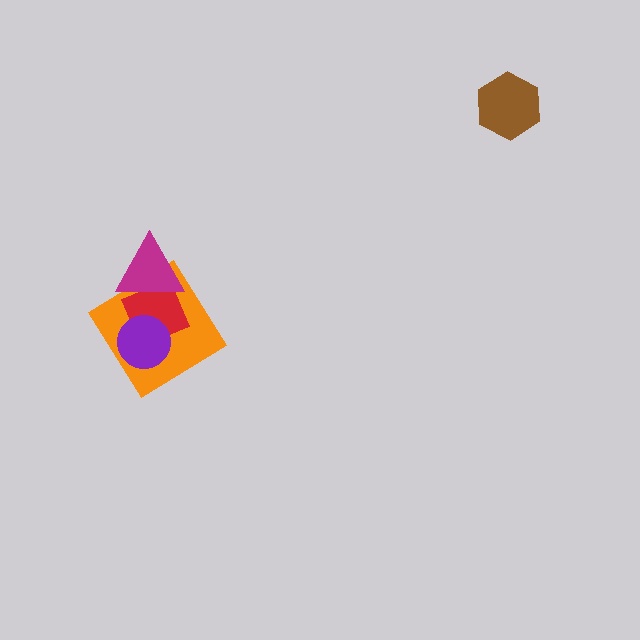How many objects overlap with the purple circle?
2 objects overlap with the purple circle.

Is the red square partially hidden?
Yes, it is partially covered by another shape.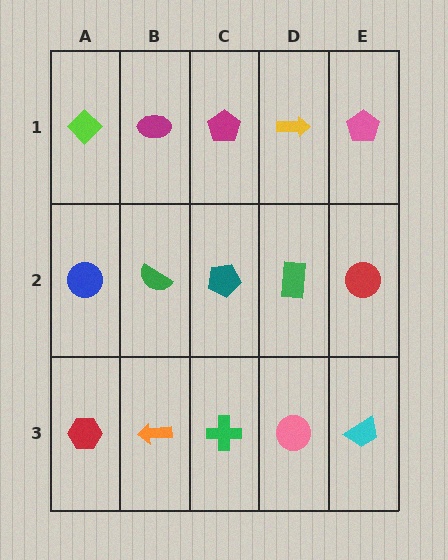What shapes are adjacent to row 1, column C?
A teal pentagon (row 2, column C), a magenta ellipse (row 1, column B), a yellow arrow (row 1, column D).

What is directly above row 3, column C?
A teal pentagon.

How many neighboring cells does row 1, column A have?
2.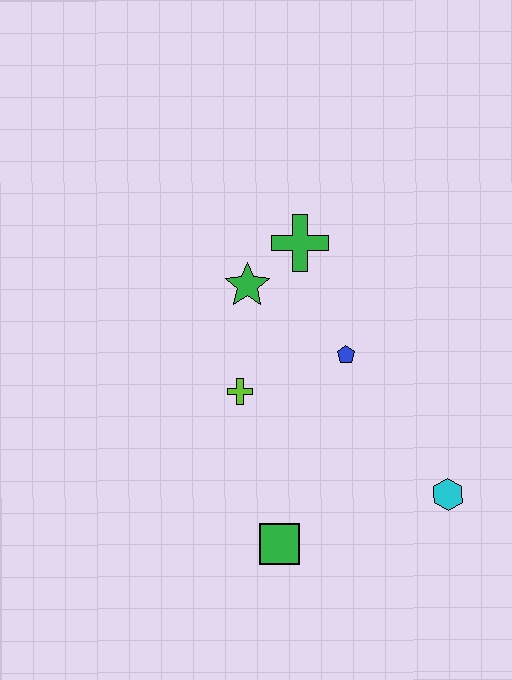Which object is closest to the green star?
The green cross is closest to the green star.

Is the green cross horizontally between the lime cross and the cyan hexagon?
Yes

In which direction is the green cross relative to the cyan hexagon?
The green cross is above the cyan hexagon.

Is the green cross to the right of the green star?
Yes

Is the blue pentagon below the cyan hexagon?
No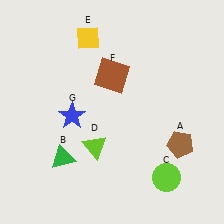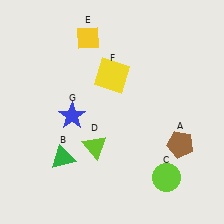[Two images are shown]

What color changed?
The square (F) changed from brown in Image 1 to yellow in Image 2.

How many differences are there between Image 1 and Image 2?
There is 1 difference between the two images.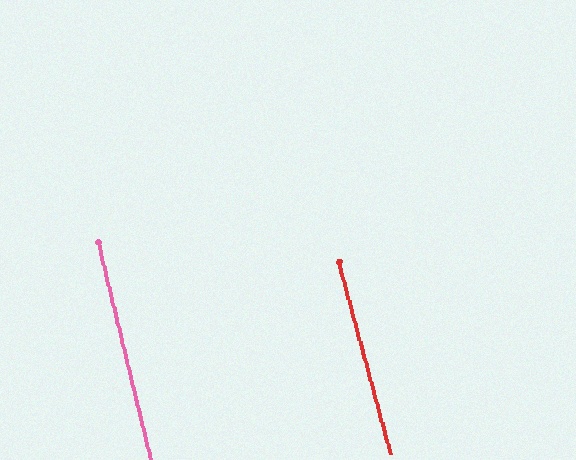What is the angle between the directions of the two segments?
Approximately 2 degrees.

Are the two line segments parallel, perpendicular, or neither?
Parallel — their directions differ by only 1.6°.